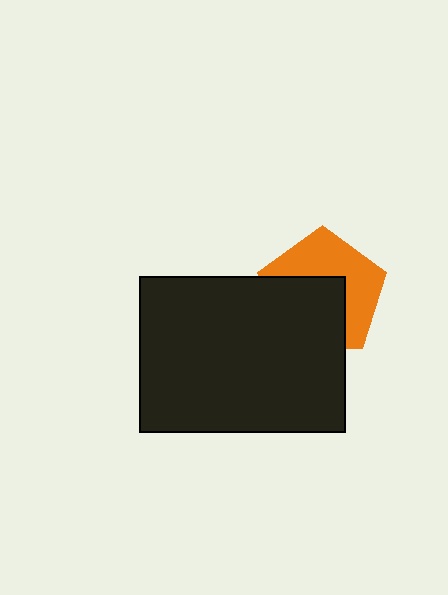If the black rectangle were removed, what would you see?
You would see the complete orange pentagon.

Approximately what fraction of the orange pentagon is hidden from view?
Roughly 50% of the orange pentagon is hidden behind the black rectangle.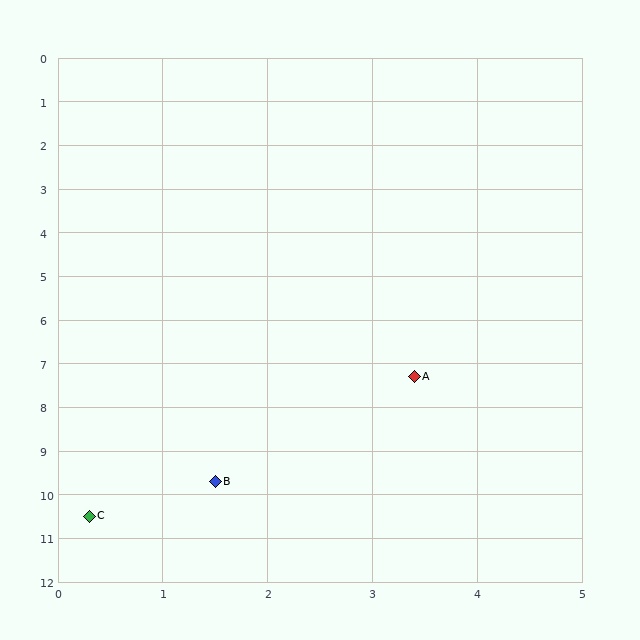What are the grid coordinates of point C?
Point C is at approximately (0.3, 10.5).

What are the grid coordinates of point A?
Point A is at approximately (3.4, 7.3).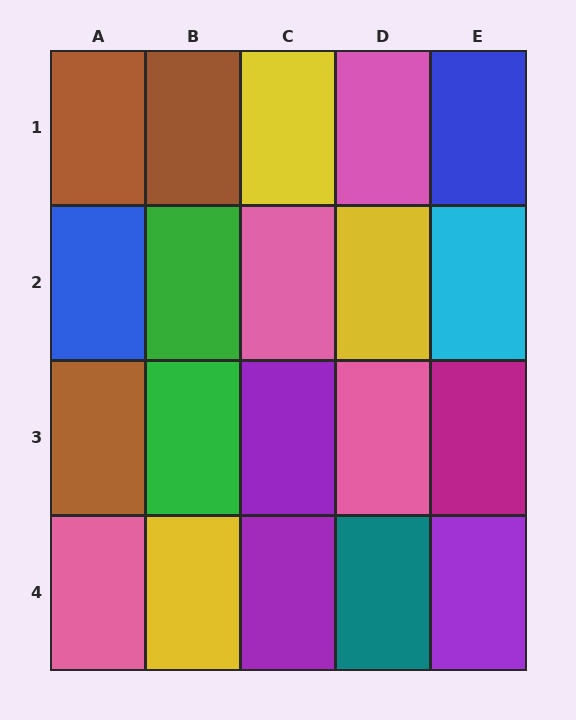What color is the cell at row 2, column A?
Blue.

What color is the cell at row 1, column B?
Brown.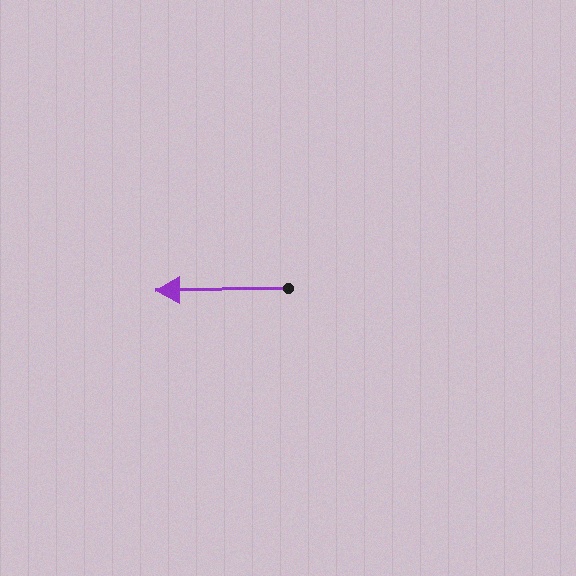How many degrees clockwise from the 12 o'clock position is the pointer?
Approximately 269 degrees.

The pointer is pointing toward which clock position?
Roughly 9 o'clock.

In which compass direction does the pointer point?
West.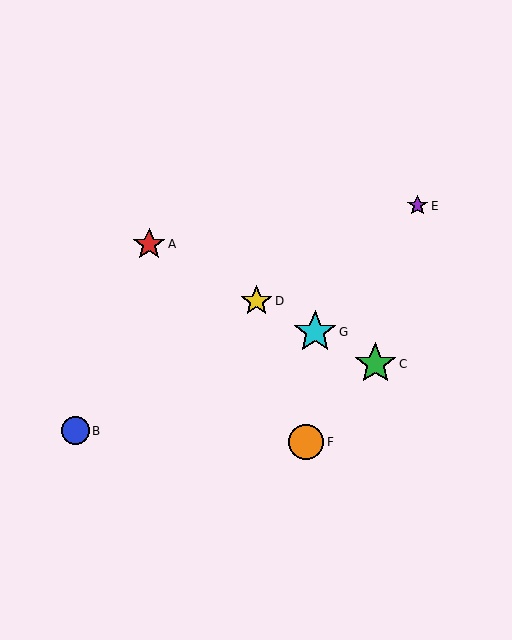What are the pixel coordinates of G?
Object G is at (315, 332).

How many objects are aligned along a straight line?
4 objects (A, C, D, G) are aligned along a straight line.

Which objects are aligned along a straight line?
Objects A, C, D, G are aligned along a straight line.